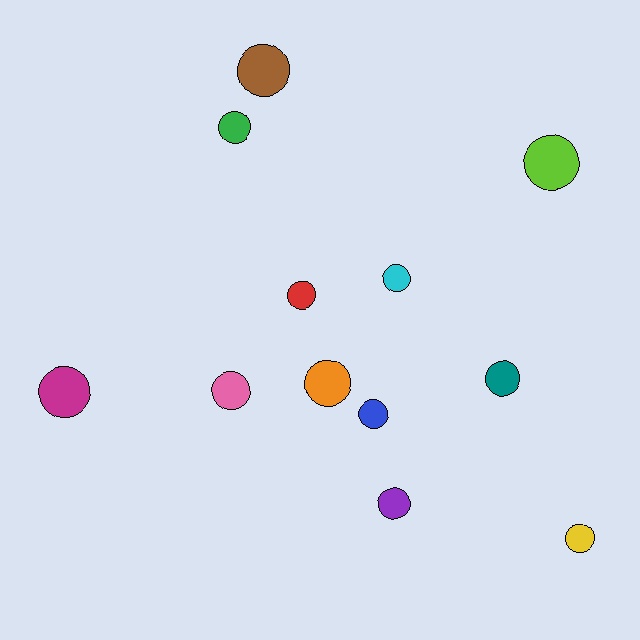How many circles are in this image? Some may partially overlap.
There are 12 circles.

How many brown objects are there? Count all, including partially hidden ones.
There is 1 brown object.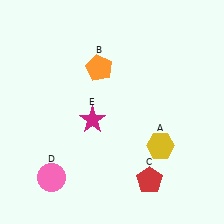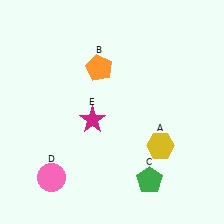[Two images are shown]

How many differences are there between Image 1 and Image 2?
There is 1 difference between the two images.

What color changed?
The pentagon (C) changed from red in Image 1 to green in Image 2.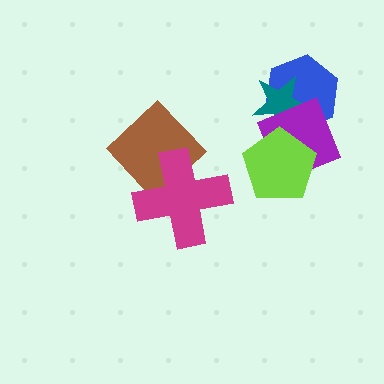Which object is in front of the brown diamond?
The magenta cross is in front of the brown diamond.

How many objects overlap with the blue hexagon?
2 objects overlap with the blue hexagon.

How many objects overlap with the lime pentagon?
1 object overlaps with the lime pentagon.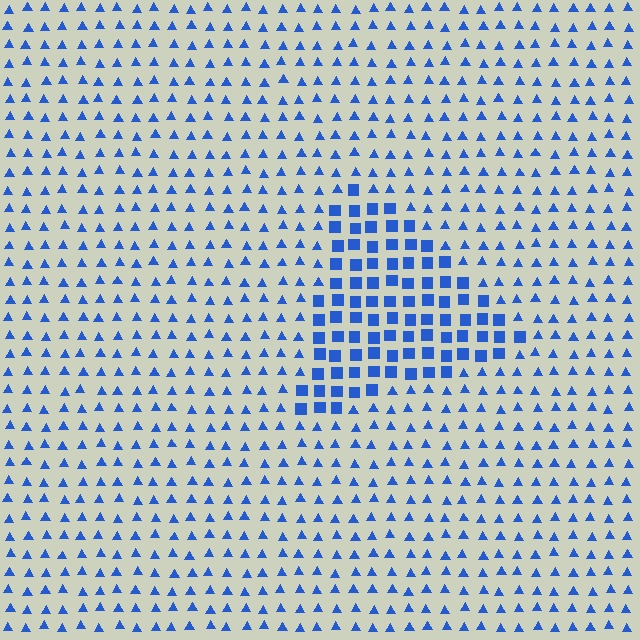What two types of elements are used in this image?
The image uses squares inside the triangle region and triangles outside it.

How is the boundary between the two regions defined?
The boundary is defined by a change in element shape: squares inside vs. triangles outside. All elements share the same color and spacing.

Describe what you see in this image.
The image is filled with small blue elements arranged in a uniform grid. A triangle-shaped region contains squares, while the surrounding area contains triangles. The boundary is defined purely by the change in element shape.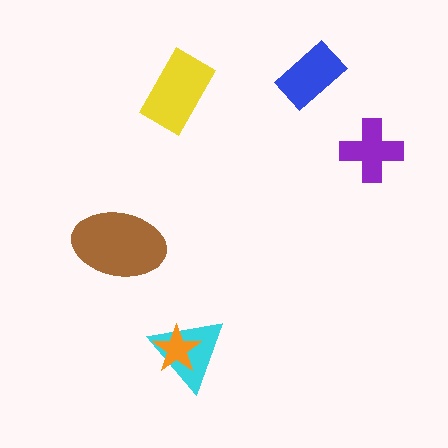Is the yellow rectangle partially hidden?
No, no other shape covers it.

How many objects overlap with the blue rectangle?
0 objects overlap with the blue rectangle.